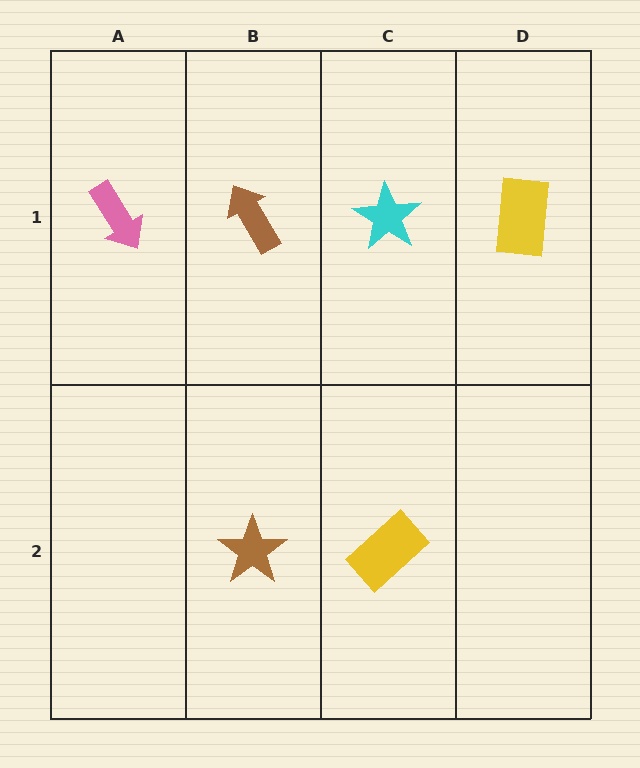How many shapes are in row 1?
4 shapes.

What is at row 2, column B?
A brown star.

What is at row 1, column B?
A brown arrow.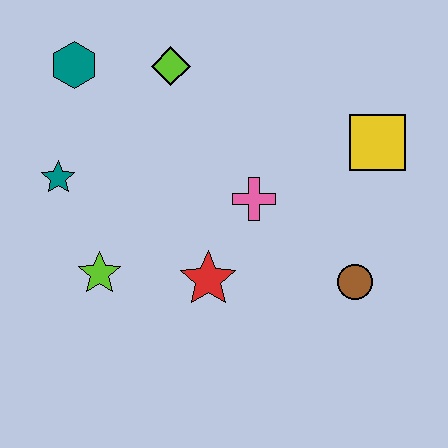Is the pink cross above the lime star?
Yes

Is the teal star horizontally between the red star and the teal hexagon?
No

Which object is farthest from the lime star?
The yellow square is farthest from the lime star.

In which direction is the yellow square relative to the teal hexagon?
The yellow square is to the right of the teal hexagon.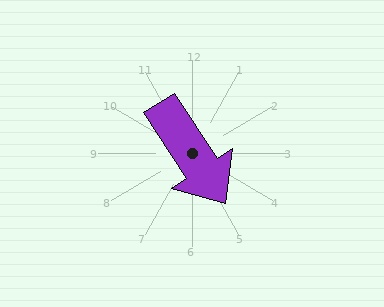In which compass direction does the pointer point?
Southeast.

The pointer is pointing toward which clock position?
Roughly 5 o'clock.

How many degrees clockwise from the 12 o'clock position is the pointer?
Approximately 147 degrees.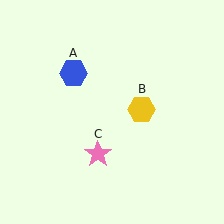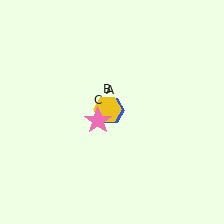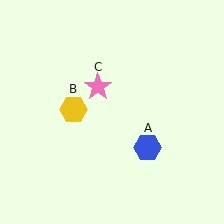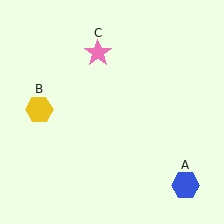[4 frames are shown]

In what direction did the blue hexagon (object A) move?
The blue hexagon (object A) moved down and to the right.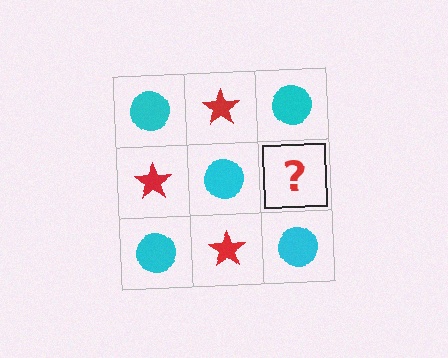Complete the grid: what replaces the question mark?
The question mark should be replaced with a red star.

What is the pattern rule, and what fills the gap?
The rule is that it alternates cyan circle and red star in a checkerboard pattern. The gap should be filled with a red star.